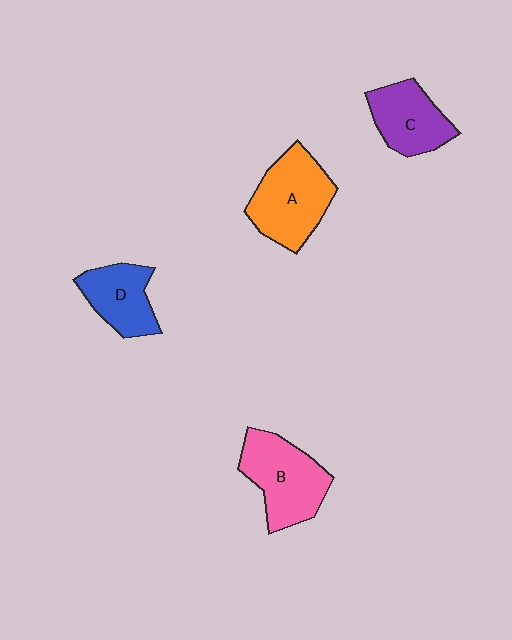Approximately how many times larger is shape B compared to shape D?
Approximately 1.4 times.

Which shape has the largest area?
Shape A (orange).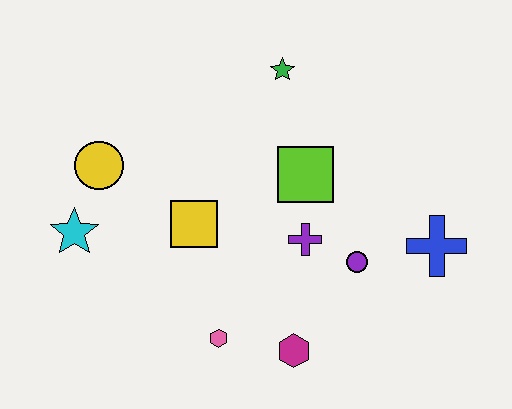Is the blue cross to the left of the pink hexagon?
No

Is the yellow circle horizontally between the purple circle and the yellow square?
No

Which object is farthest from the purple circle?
The cyan star is farthest from the purple circle.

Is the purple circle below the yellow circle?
Yes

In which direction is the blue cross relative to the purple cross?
The blue cross is to the right of the purple cross.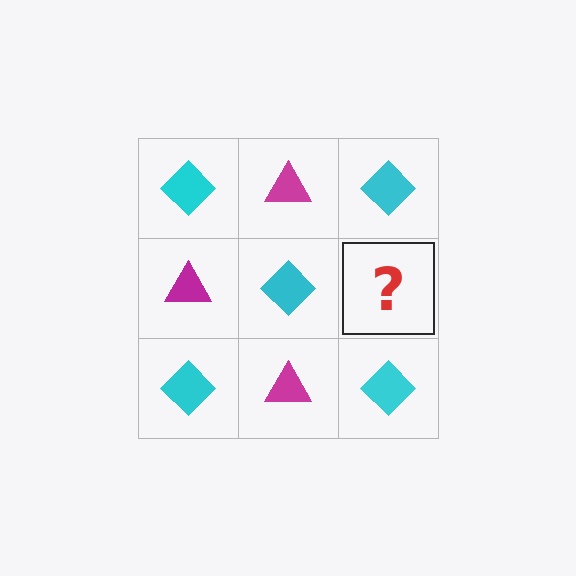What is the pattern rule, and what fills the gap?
The rule is that it alternates cyan diamond and magenta triangle in a checkerboard pattern. The gap should be filled with a magenta triangle.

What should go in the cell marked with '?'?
The missing cell should contain a magenta triangle.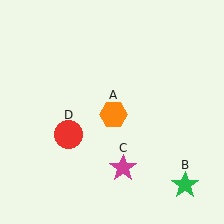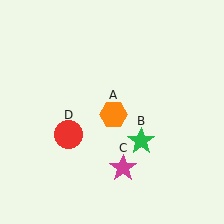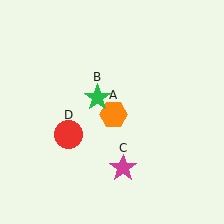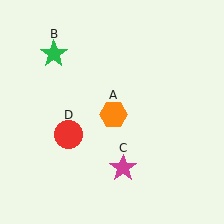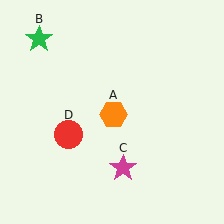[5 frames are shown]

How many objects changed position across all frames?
1 object changed position: green star (object B).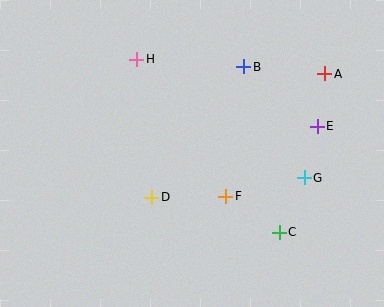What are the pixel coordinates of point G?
Point G is at (304, 178).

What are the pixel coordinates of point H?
Point H is at (137, 59).